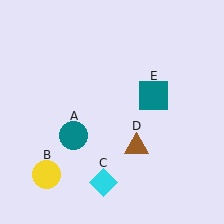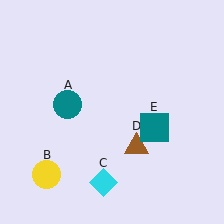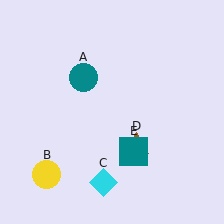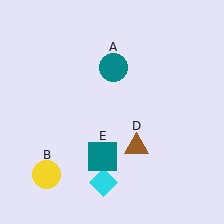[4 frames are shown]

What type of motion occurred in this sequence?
The teal circle (object A), teal square (object E) rotated clockwise around the center of the scene.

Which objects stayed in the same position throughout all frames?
Yellow circle (object B) and cyan diamond (object C) and brown triangle (object D) remained stationary.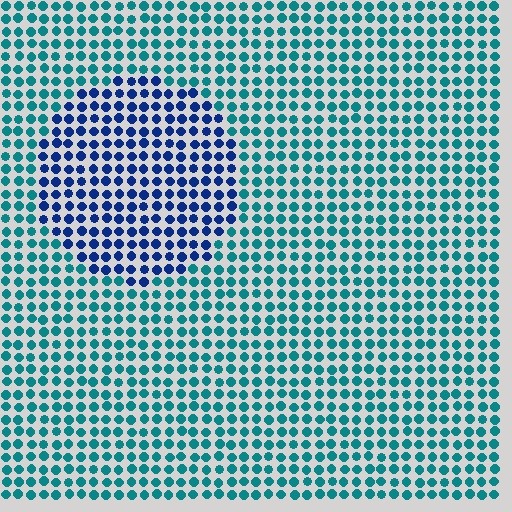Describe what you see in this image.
The image is filled with small teal elements in a uniform arrangement. A circle-shaped region is visible where the elements are tinted to a slightly different hue, forming a subtle color boundary.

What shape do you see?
I see a circle.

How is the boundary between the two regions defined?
The boundary is defined purely by a slight shift in hue (about 43 degrees). Spacing, size, and orientation are identical on both sides.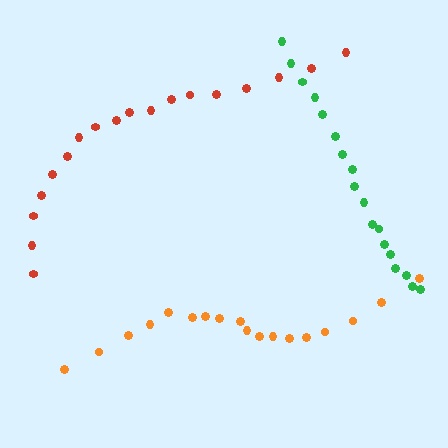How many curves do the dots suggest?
There are 3 distinct paths.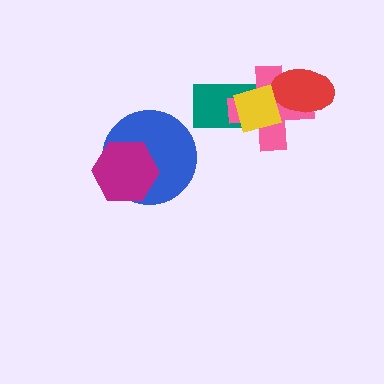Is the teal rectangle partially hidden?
Yes, it is partially covered by another shape.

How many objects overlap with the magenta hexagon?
1 object overlaps with the magenta hexagon.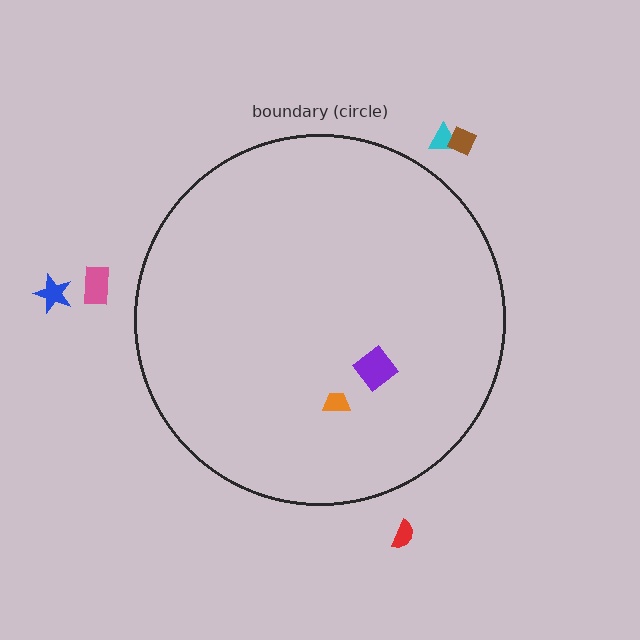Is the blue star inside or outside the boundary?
Outside.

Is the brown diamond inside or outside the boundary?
Outside.